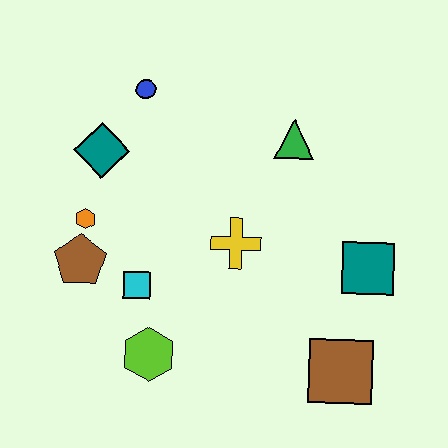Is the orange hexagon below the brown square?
No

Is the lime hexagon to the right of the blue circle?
Yes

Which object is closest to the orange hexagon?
The brown pentagon is closest to the orange hexagon.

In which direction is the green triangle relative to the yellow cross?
The green triangle is above the yellow cross.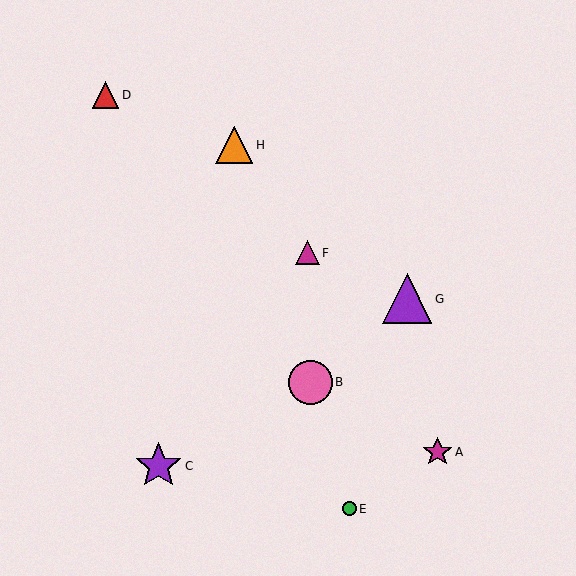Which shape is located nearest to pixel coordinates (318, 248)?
The magenta triangle (labeled F) at (307, 253) is nearest to that location.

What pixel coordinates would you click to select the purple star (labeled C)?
Click at (159, 466) to select the purple star C.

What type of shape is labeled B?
Shape B is a pink circle.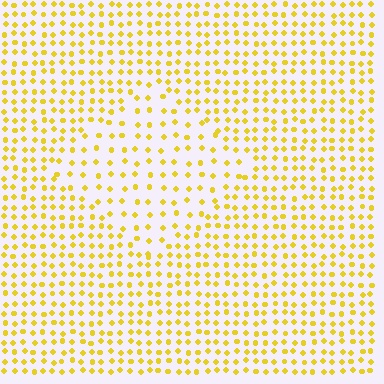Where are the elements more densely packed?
The elements are more densely packed outside the diamond boundary.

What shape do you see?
I see a diamond.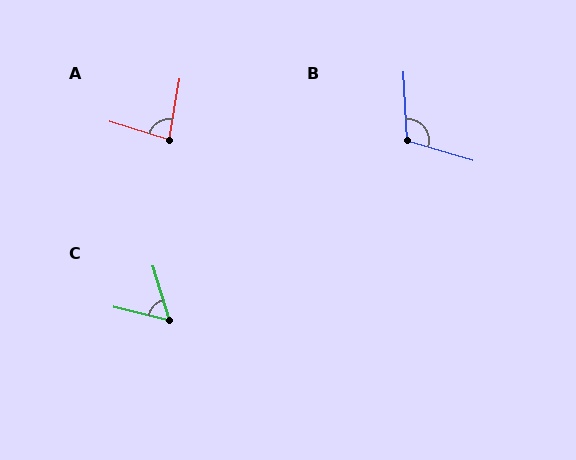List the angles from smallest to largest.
C (59°), A (83°), B (110°).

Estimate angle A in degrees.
Approximately 83 degrees.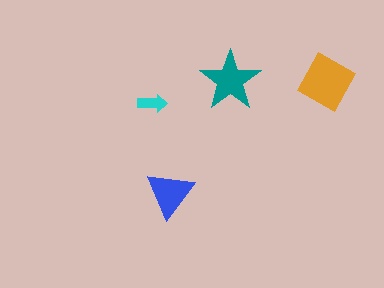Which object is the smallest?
The cyan arrow.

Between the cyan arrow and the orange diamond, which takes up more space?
The orange diamond.